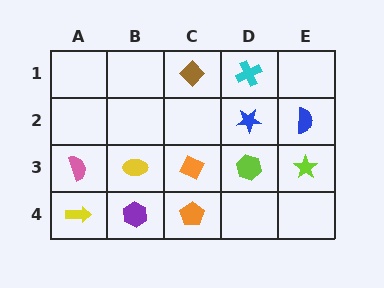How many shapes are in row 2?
2 shapes.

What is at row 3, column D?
A lime hexagon.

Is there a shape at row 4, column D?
No, that cell is empty.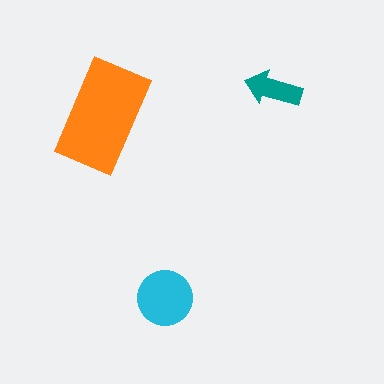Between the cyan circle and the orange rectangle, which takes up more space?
The orange rectangle.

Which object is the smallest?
The teal arrow.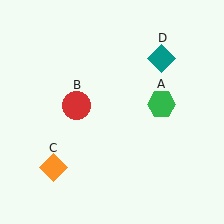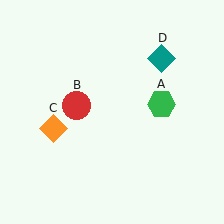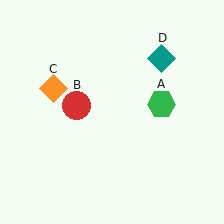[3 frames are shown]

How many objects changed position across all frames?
1 object changed position: orange diamond (object C).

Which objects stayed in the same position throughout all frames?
Green hexagon (object A) and red circle (object B) and teal diamond (object D) remained stationary.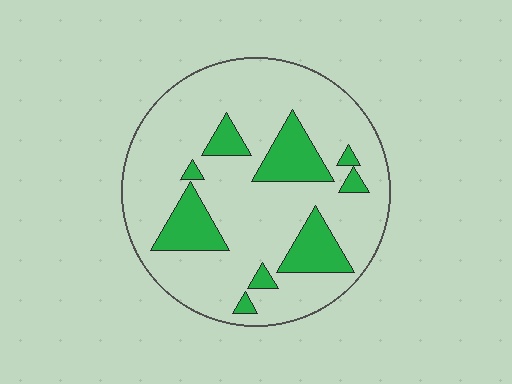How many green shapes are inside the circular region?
9.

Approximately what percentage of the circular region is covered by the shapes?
Approximately 20%.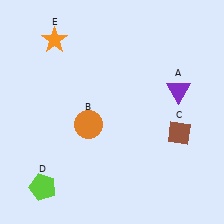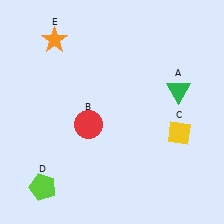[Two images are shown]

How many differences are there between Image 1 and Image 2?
There are 3 differences between the two images.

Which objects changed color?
A changed from purple to green. B changed from orange to red. C changed from brown to yellow.